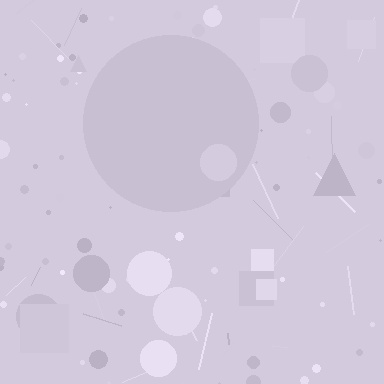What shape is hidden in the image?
A circle is hidden in the image.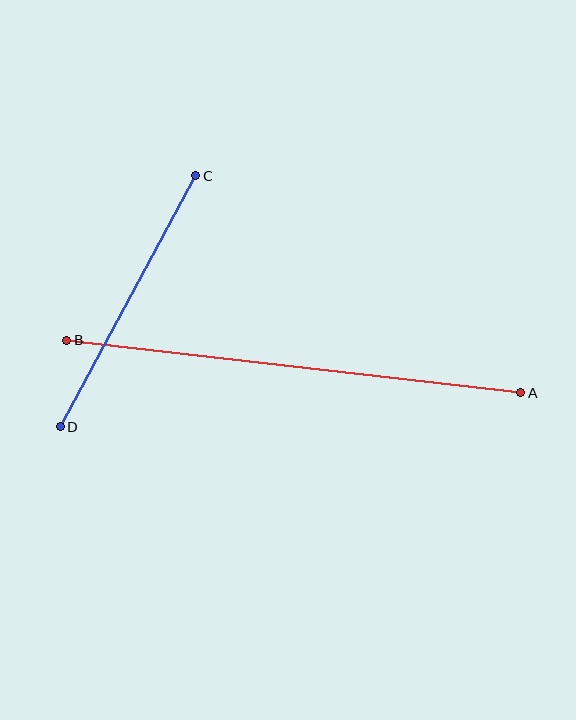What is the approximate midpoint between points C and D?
The midpoint is at approximately (128, 301) pixels.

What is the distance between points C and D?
The distance is approximately 285 pixels.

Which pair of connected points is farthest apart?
Points A and B are farthest apart.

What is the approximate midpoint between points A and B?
The midpoint is at approximately (294, 367) pixels.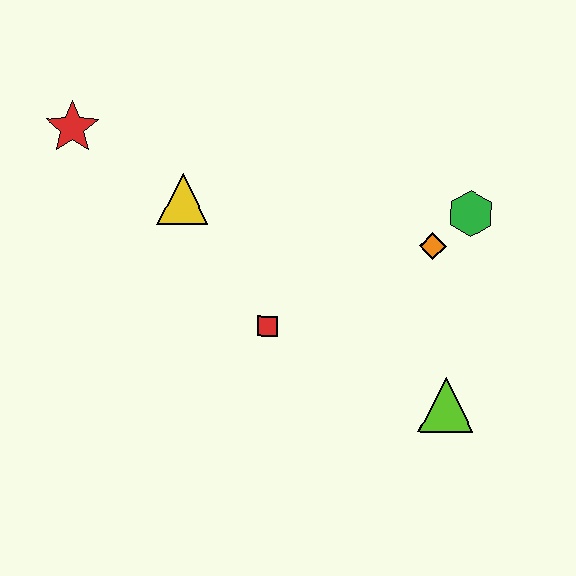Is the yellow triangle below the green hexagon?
No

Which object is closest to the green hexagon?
The orange diamond is closest to the green hexagon.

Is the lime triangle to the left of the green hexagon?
Yes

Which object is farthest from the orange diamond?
The red star is farthest from the orange diamond.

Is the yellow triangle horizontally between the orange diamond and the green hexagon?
No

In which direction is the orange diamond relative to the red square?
The orange diamond is to the right of the red square.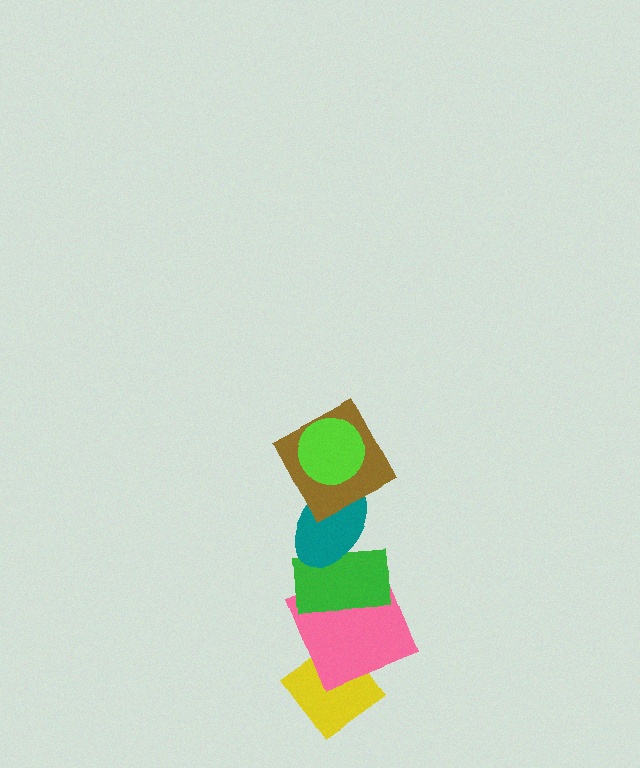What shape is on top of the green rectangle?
The teal ellipse is on top of the green rectangle.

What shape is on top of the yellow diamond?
The pink square is on top of the yellow diamond.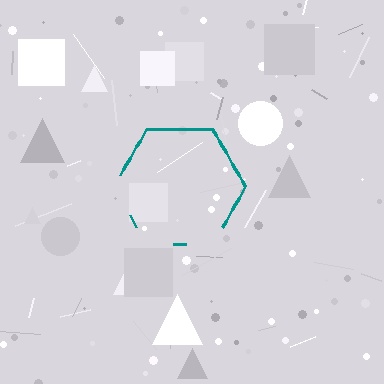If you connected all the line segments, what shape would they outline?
They would outline a hexagon.